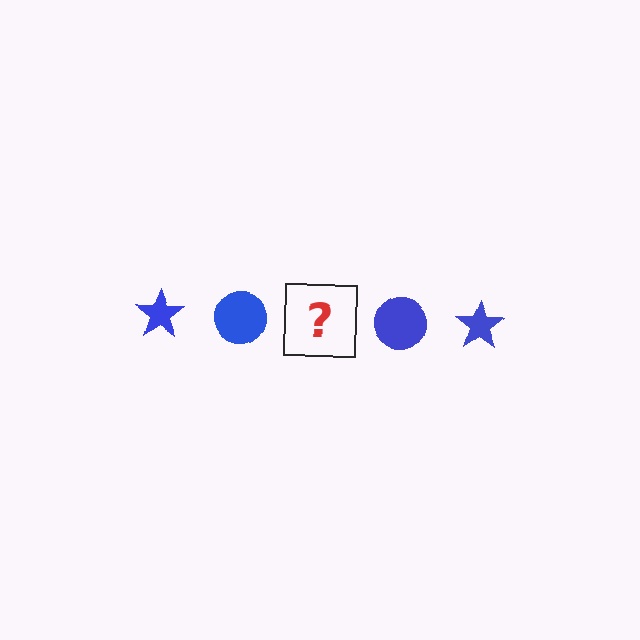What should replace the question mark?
The question mark should be replaced with a blue star.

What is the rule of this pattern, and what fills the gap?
The rule is that the pattern cycles through star, circle shapes in blue. The gap should be filled with a blue star.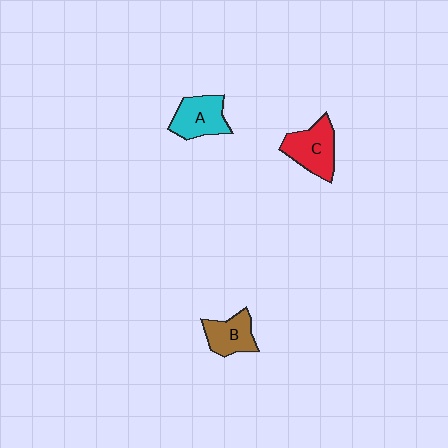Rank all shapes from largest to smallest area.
From largest to smallest: C (red), A (cyan), B (brown).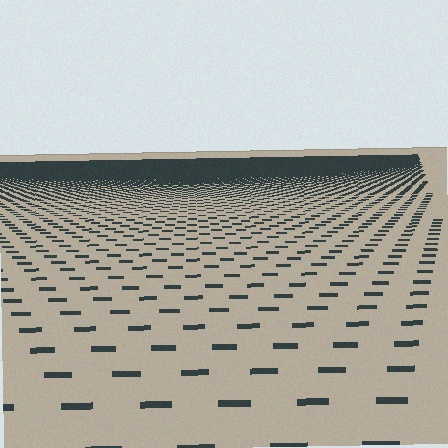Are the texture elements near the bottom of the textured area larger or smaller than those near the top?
Larger. Near the bottom, elements are closer to the viewer and appear at a bigger on-screen size.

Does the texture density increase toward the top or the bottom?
Density increases toward the top.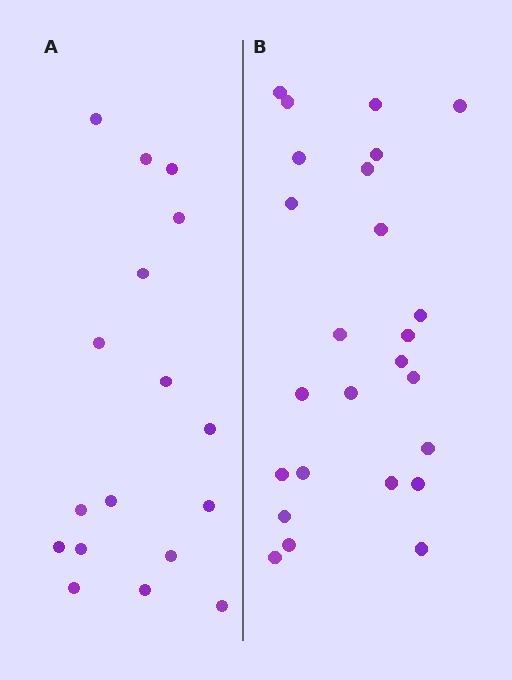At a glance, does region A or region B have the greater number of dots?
Region B (the right region) has more dots.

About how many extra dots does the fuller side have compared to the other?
Region B has roughly 8 or so more dots than region A.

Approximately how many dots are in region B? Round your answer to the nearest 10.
About 20 dots. (The exact count is 25, which rounds to 20.)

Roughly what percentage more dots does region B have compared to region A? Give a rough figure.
About 45% more.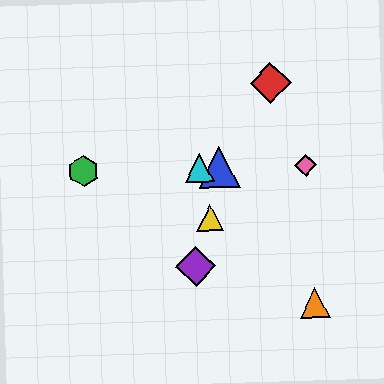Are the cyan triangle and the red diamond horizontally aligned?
No, the cyan triangle is at y≈168 and the red diamond is at y≈83.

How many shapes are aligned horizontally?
4 shapes (the blue triangle, the green hexagon, the cyan triangle, the pink diamond) are aligned horizontally.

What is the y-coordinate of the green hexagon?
The green hexagon is at y≈171.